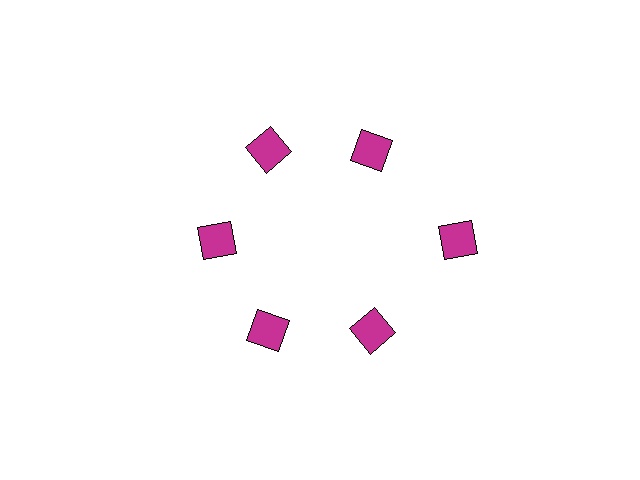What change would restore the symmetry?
The symmetry would be restored by moving it inward, back onto the ring so that all 6 squares sit at equal angles and equal distance from the center.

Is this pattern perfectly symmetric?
No. The 6 magenta squares are arranged in a ring, but one element near the 3 o'clock position is pushed outward from the center, breaking the 6-fold rotational symmetry.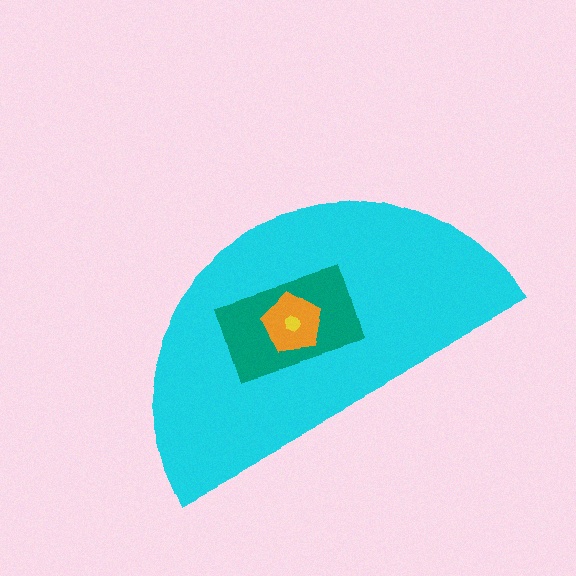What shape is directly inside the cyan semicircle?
The teal rectangle.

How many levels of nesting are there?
4.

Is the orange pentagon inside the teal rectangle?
Yes.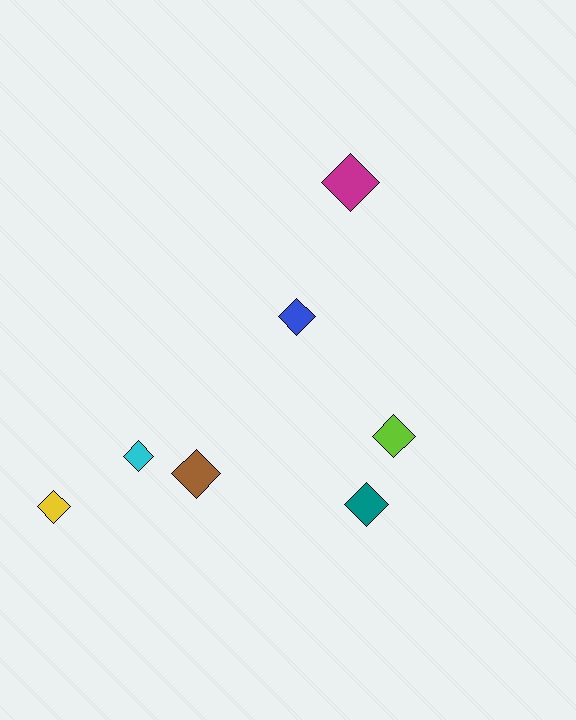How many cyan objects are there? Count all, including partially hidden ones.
There is 1 cyan object.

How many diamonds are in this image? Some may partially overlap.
There are 7 diamonds.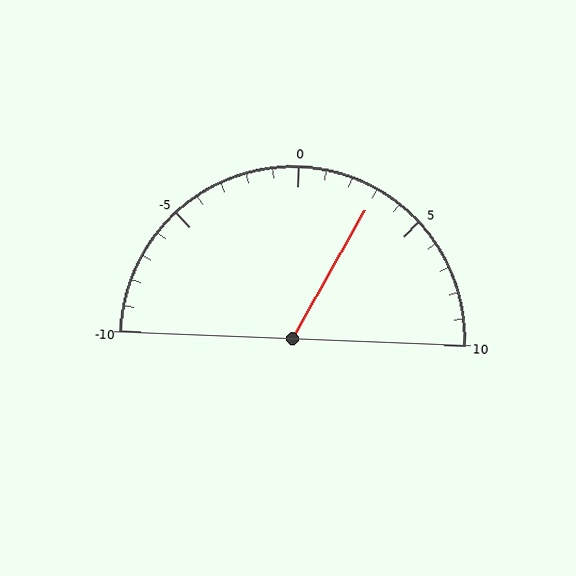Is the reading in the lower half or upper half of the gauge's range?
The reading is in the upper half of the range (-10 to 10).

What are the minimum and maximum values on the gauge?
The gauge ranges from -10 to 10.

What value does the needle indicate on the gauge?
The needle indicates approximately 3.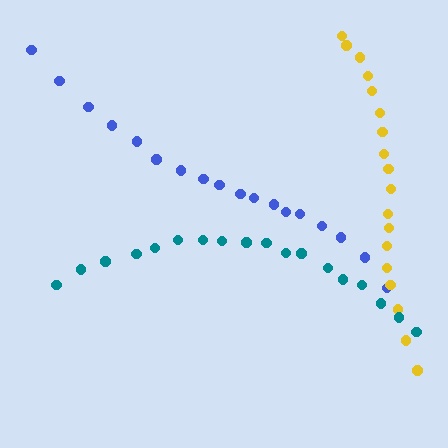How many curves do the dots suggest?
There are 3 distinct paths.